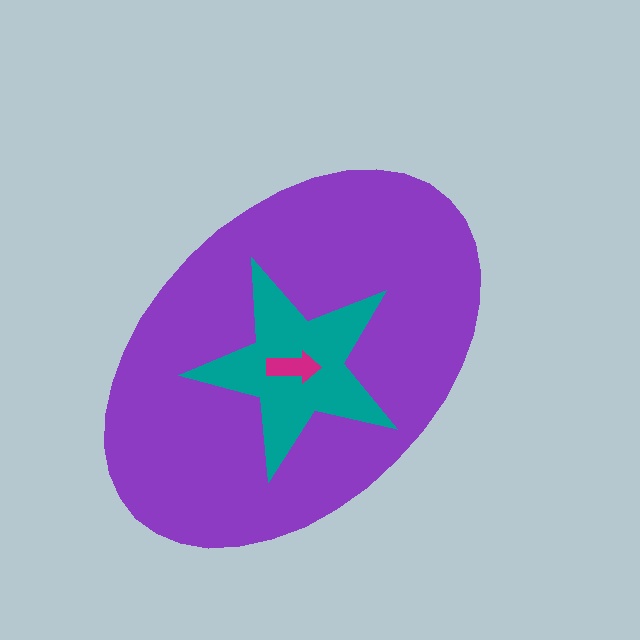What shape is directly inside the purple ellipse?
The teal star.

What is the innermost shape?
The magenta arrow.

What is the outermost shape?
The purple ellipse.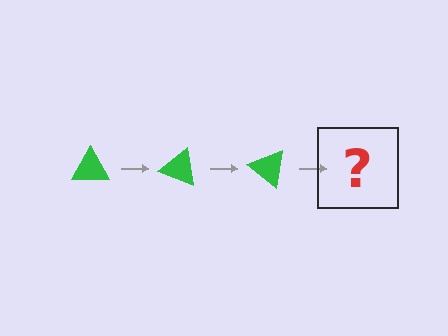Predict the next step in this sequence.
The next step is a green triangle rotated 60 degrees.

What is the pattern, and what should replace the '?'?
The pattern is that the triangle rotates 20 degrees each step. The '?' should be a green triangle rotated 60 degrees.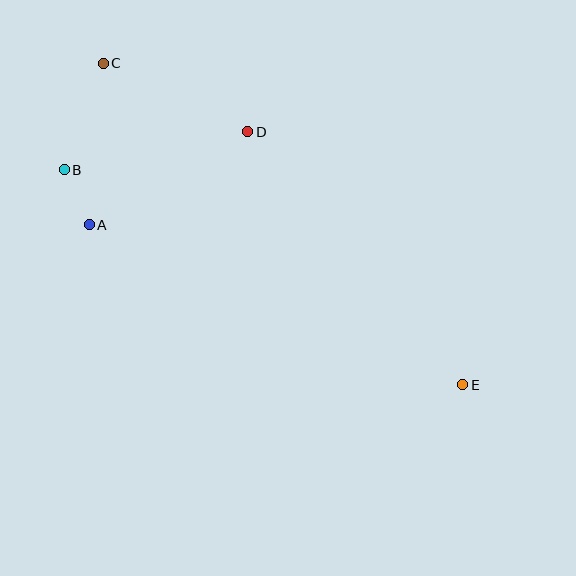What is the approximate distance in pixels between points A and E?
The distance between A and E is approximately 406 pixels.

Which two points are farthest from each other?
Points C and E are farthest from each other.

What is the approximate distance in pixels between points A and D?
The distance between A and D is approximately 184 pixels.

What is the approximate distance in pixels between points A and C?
The distance between A and C is approximately 162 pixels.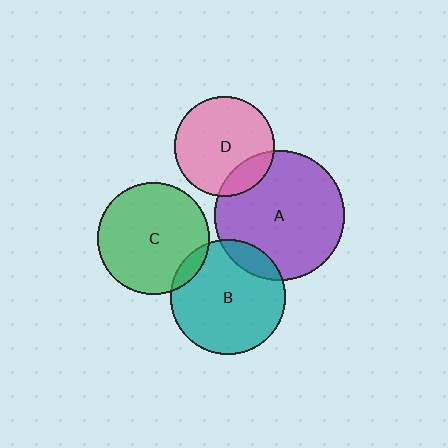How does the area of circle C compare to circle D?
Approximately 1.2 times.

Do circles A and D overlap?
Yes.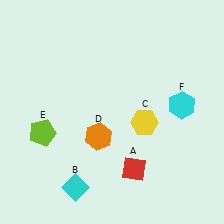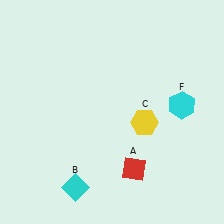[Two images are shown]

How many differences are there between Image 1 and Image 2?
There are 2 differences between the two images.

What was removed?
The orange hexagon (D), the lime pentagon (E) were removed in Image 2.